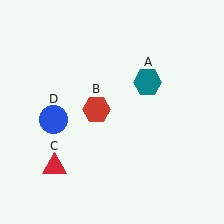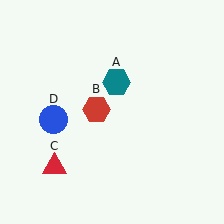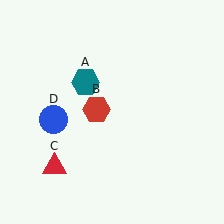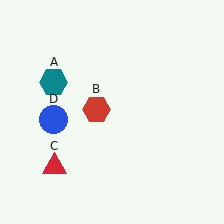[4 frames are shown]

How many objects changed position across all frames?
1 object changed position: teal hexagon (object A).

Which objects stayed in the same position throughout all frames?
Red hexagon (object B) and red triangle (object C) and blue circle (object D) remained stationary.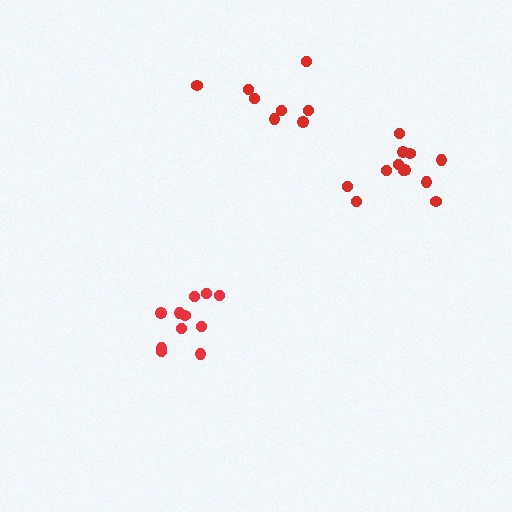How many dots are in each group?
Group 1: 12 dots, Group 2: 11 dots, Group 3: 8 dots (31 total).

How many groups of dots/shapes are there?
There are 3 groups.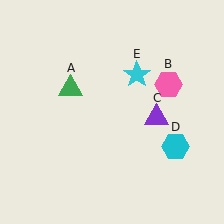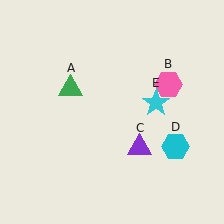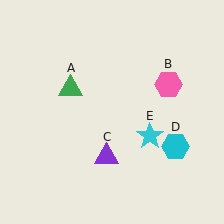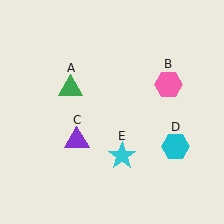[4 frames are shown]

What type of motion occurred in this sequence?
The purple triangle (object C), cyan star (object E) rotated clockwise around the center of the scene.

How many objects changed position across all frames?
2 objects changed position: purple triangle (object C), cyan star (object E).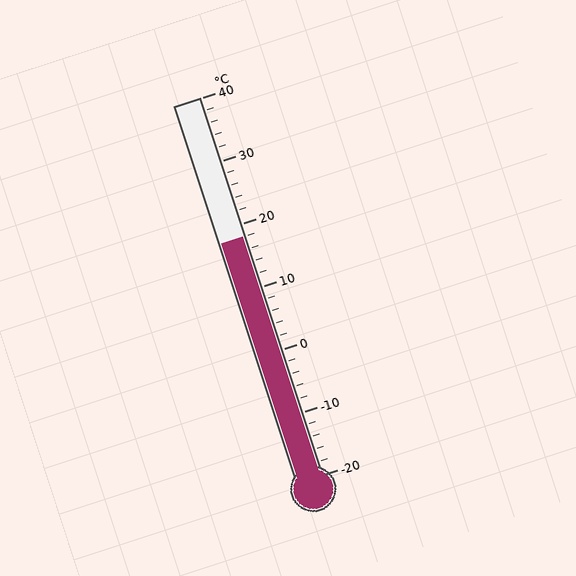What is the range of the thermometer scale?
The thermometer scale ranges from -20°C to 40°C.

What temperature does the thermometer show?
The thermometer shows approximately 18°C.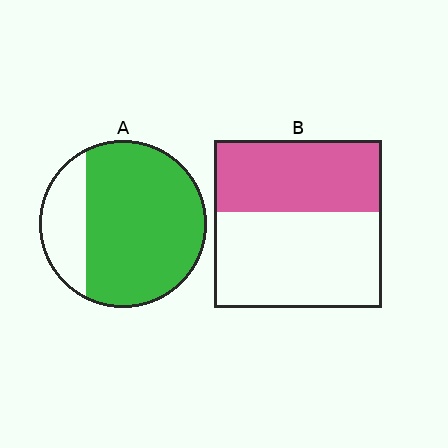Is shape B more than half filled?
No.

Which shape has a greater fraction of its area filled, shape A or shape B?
Shape A.